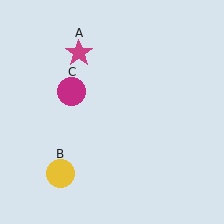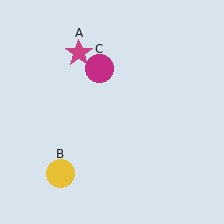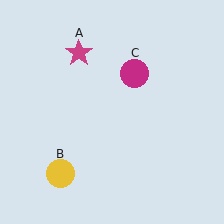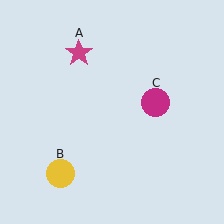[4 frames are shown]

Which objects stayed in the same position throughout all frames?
Magenta star (object A) and yellow circle (object B) remained stationary.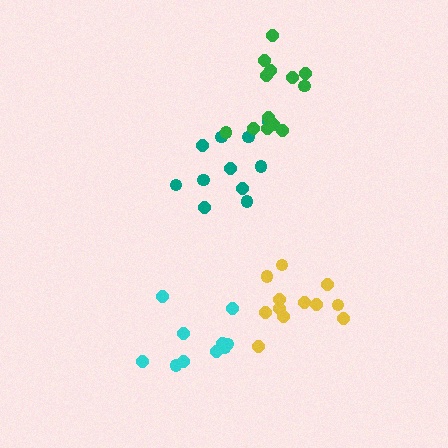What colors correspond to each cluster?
The clusters are colored: teal, green, cyan, yellow.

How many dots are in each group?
Group 1: 11 dots, Group 2: 13 dots, Group 3: 10 dots, Group 4: 13 dots (47 total).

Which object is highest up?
The green cluster is topmost.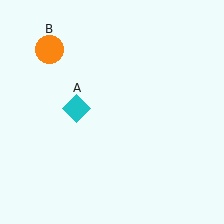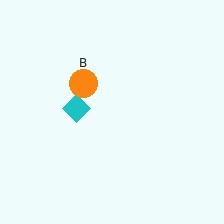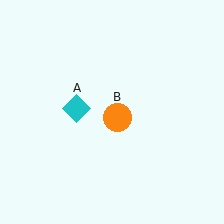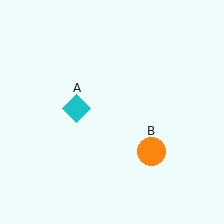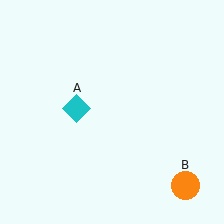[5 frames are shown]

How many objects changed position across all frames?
1 object changed position: orange circle (object B).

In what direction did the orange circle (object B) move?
The orange circle (object B) moved down and to the right.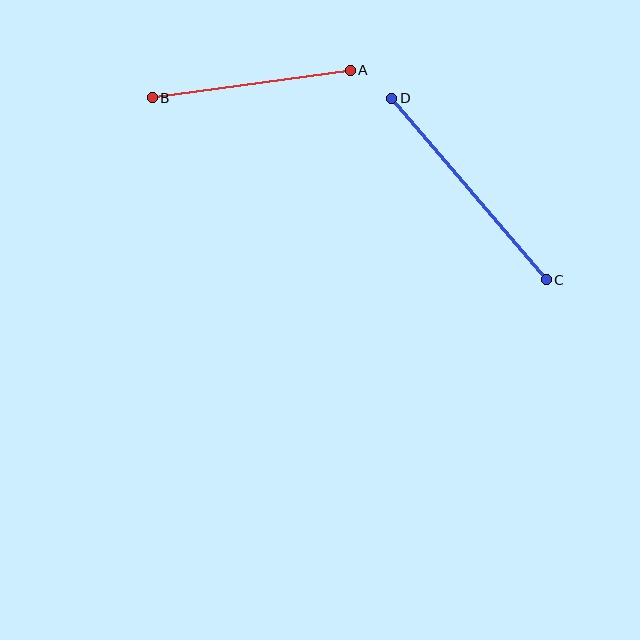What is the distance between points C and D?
The distance is approximately 239 pixels.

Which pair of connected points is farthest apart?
Points C and D are farthest apart.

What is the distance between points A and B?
The distance is approximately 200 pixels.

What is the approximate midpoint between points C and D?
The midpoint is at approximately (469, 189) pixels.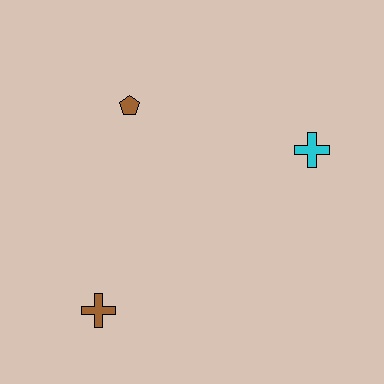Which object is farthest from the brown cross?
The cyan cross is farthest from the brown cross.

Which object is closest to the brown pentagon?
The cyan cross is closest to the brown pentagon.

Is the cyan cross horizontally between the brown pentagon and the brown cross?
No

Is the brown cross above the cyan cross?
No